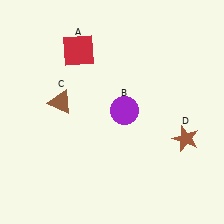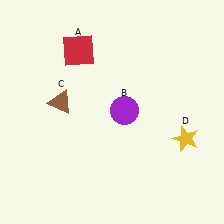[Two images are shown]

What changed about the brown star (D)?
In Image 1, D is brown. In Image 2, it changed to yellow.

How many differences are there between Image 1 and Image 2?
There is 1 difference between the two images.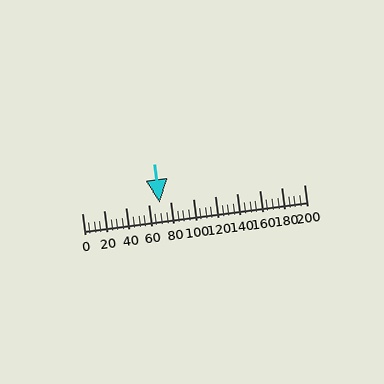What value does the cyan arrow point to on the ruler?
The cyan arrow points to approximately 70.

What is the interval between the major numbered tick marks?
The major tick marks are spaced 20 units apart.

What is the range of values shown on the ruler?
The ruler shows values from 0 to 200.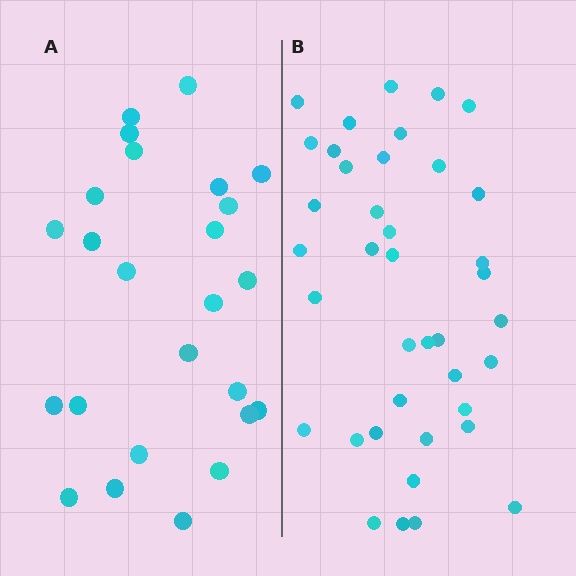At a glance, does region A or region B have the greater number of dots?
Region B (the right region) has more dots.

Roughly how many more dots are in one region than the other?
Region B has approximately 15 more dots than region A.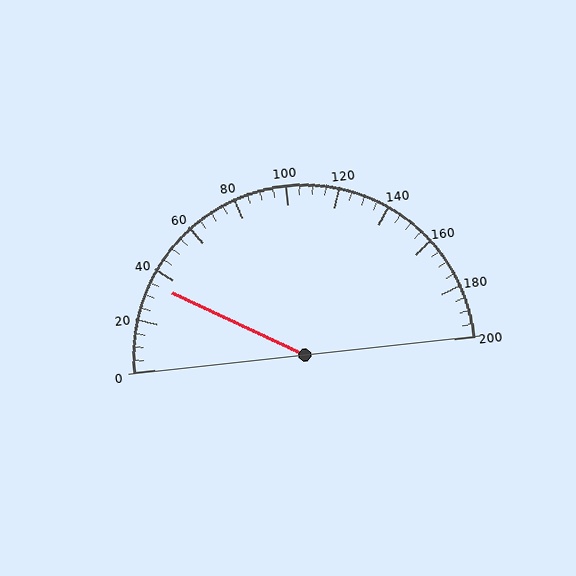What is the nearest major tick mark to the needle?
The nearest major tick mark is 40.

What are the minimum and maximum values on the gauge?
The gauge ranges from 0 to 200.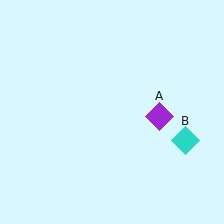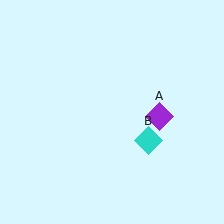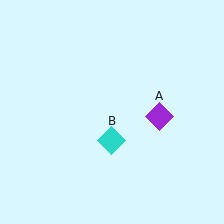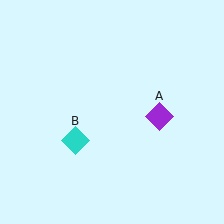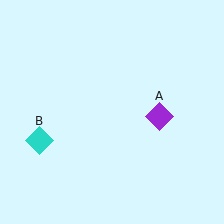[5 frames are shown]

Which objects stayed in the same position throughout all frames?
Purple diamond (object A) remained stationary.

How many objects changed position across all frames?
1 object changed position: cyan diamond (object B).